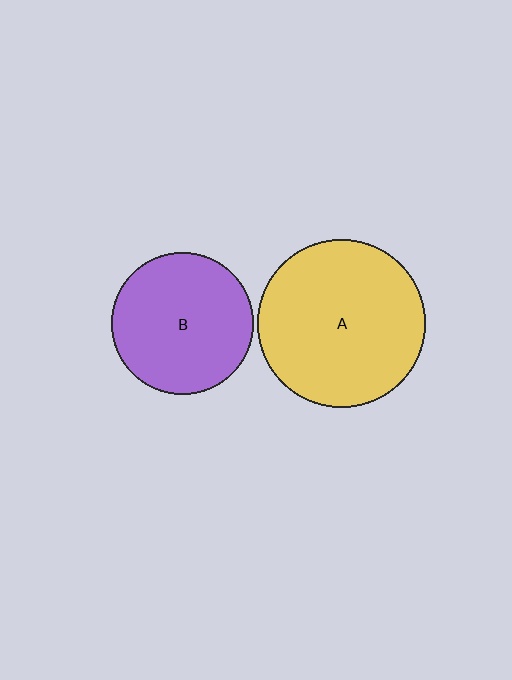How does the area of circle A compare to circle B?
Approximately 1.4 times.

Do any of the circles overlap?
No, none of the circles overlap.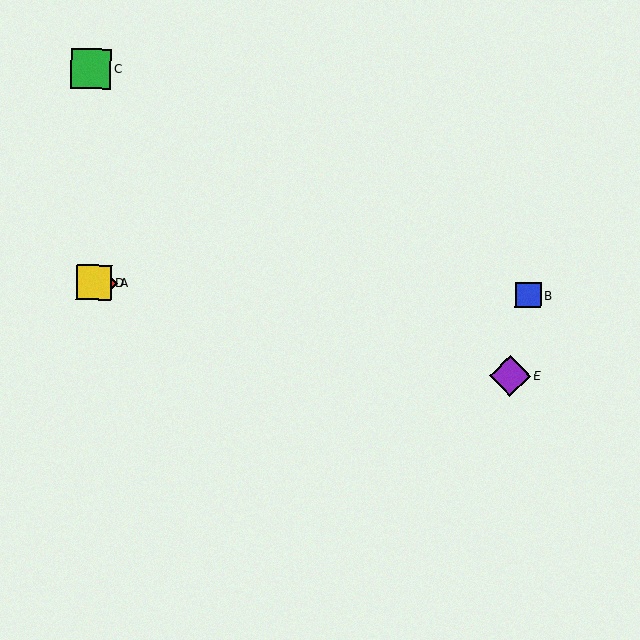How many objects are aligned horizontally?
3 objects (A, B, D) are aligned horizontally.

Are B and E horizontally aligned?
No, B is at y≈295 and E is at y≈376.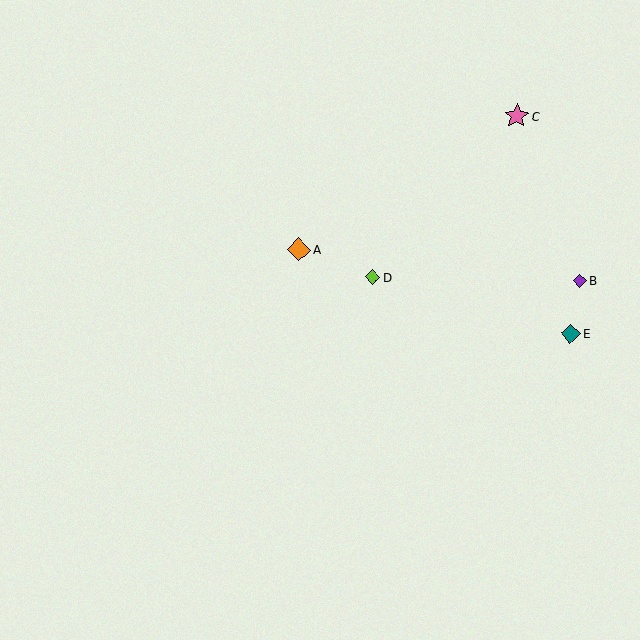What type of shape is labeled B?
Shape B is a purple diamond.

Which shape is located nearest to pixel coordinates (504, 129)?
The pink star (labeled C) at (517, 116) is nearest to that location.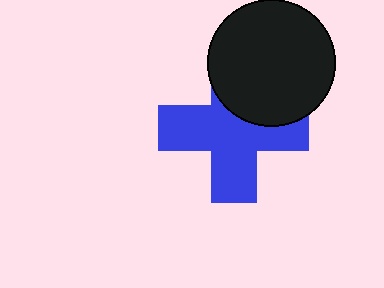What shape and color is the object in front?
The object in front is a black circle.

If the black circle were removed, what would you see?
You would see the complete blue cross.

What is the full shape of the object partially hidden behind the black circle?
The partially hidden object is a blue cross.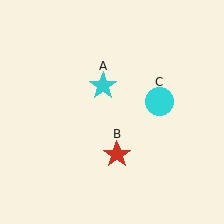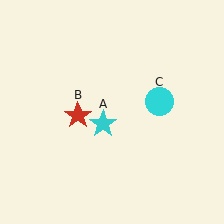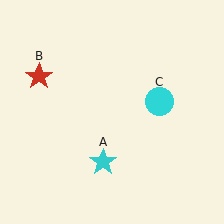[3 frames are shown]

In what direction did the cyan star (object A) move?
The cyan star (object A) moved down.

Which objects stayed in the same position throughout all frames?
Cyan circle (object C) remained stationary.